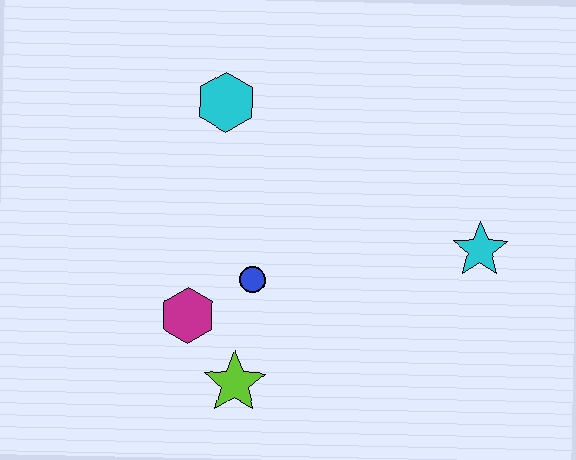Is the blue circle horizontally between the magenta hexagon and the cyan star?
Yes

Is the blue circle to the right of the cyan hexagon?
Yes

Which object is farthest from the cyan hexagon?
The cyan star is farthest from the cyan hexagon.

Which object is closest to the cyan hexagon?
The blue circle is closest to the cyan hexagon.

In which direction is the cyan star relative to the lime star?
The cyan star is to the right of the lime star.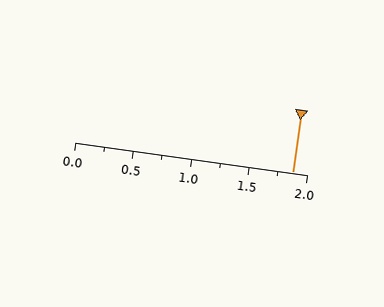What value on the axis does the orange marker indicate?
The marker indicates approximately 1.88.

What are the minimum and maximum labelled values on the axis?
The axis runs from 0.0 to 2.0.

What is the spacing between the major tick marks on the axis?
The major ticks are spaced 0.5 apart.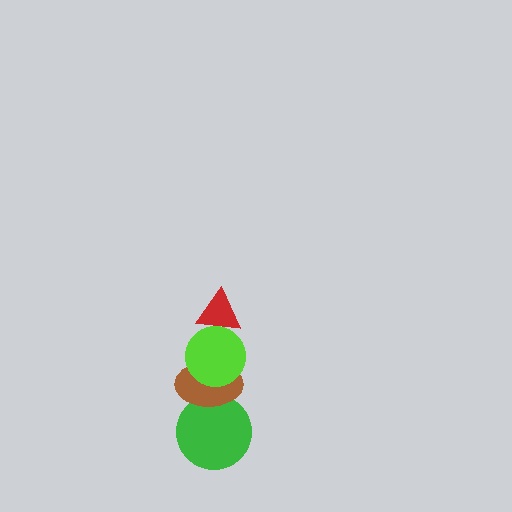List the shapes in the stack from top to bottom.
From top to bottom: the red triangle, the lime circle, the brown ellipse, the green circle.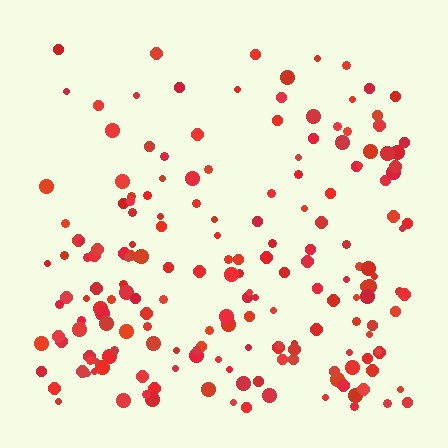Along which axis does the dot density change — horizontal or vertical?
Vertical.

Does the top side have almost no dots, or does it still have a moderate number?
Still a moderate number, just noticeably fewer than the bottom.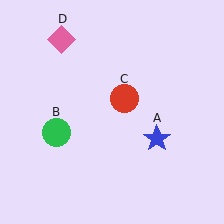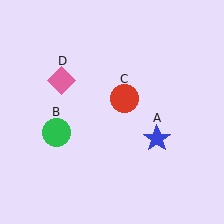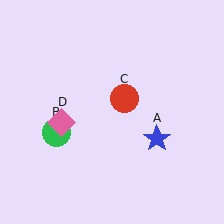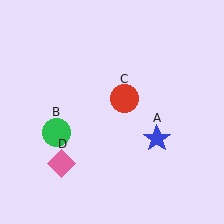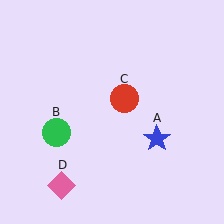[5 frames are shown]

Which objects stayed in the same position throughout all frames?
Blue star (object A) and green circle (object B) and red circle (object C) remained stationary.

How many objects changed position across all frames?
1 object changed position: pink diamond (object D).